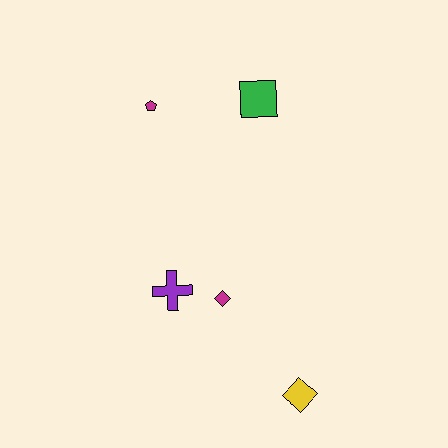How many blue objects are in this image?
There are no blue objects.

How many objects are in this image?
There are 5 objects.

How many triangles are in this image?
There are no triangles.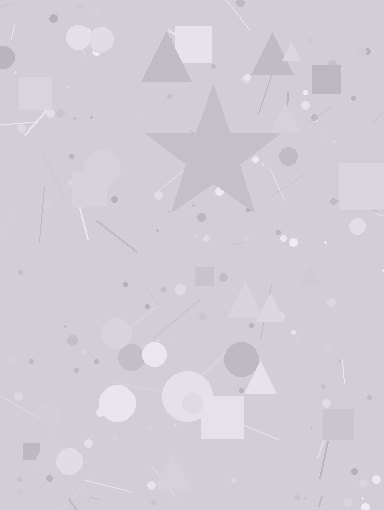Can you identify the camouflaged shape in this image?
The camouflaged shape is a star.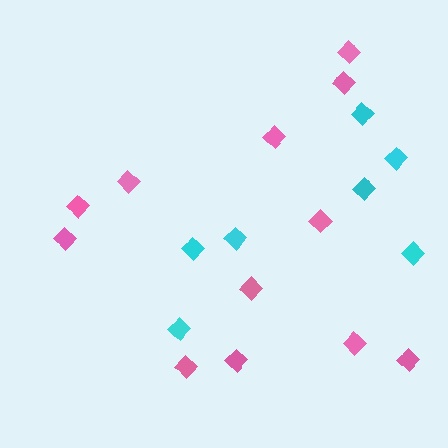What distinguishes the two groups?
There are 2 groups: one group of cyan diamonds (7) and one group of pink diamonds (12).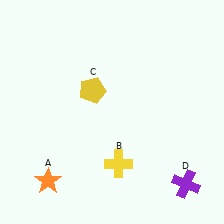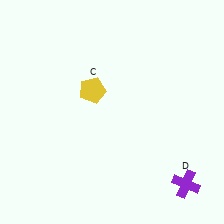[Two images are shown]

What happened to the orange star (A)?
The orange star (A) was removed in Image 2. It was in the bottom-left area of Image 1.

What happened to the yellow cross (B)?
The yellow cross (B) was removed in Image 2. It was in the bottom-right area of Image 1.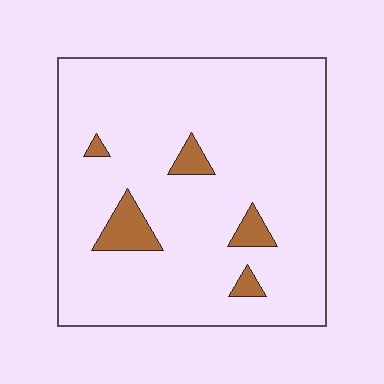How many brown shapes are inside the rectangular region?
5.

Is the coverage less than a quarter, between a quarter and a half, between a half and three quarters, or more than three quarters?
Less than a quarter.